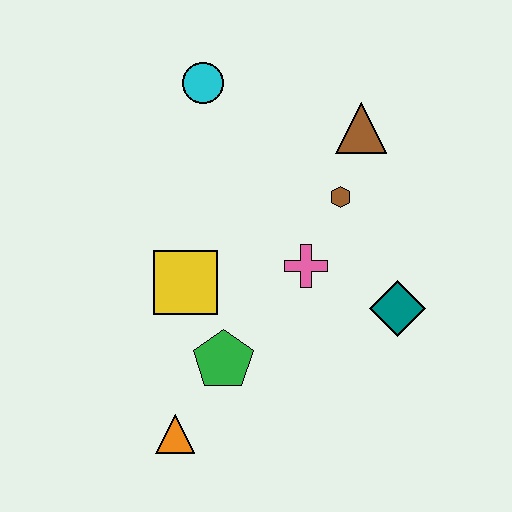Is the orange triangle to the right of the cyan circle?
No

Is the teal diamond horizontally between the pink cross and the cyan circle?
No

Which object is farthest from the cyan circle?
The orange triangle is farthest from the cyan circle.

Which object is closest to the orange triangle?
The green pentagon is closest to the orange triangle.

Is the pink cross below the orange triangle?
No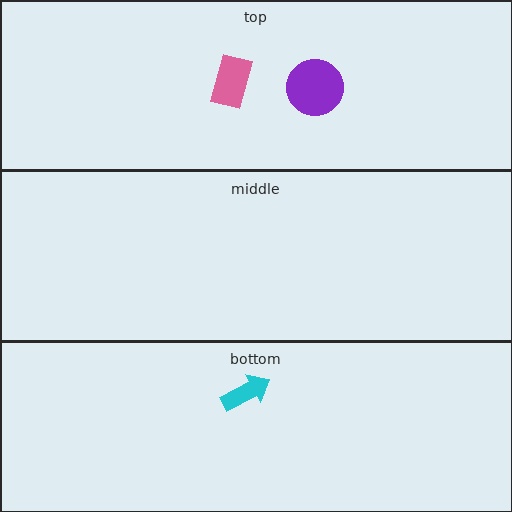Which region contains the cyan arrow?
The bottom region.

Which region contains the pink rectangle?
The top region.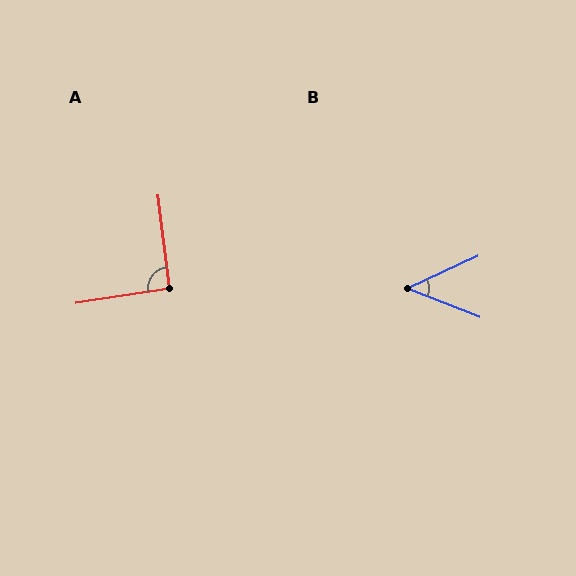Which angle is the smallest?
B, at approximately 46 degrees.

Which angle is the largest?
A, at approximately 92 degrees.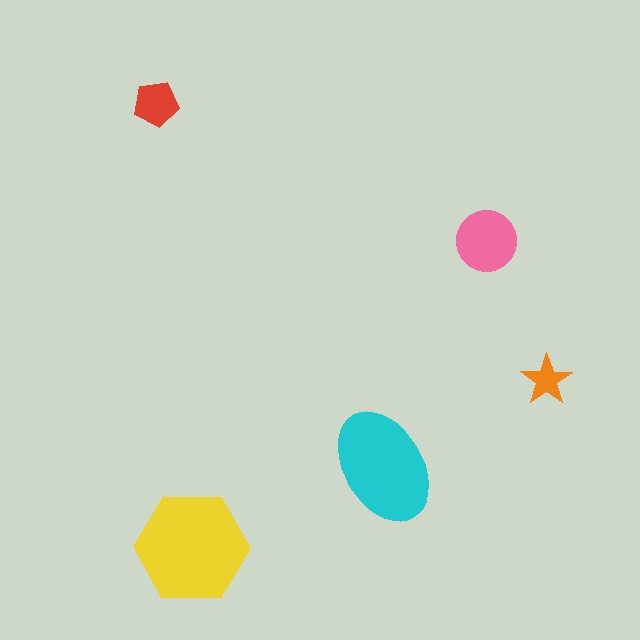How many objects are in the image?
There are 5 objects in the image.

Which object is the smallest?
The orange star.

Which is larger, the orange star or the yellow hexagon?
The yellow hexagon.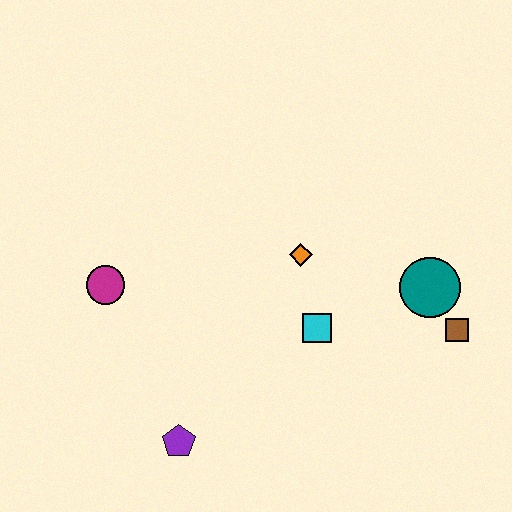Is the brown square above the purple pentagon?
Yes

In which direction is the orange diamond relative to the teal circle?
The orange diamond is to the left of the teal circle.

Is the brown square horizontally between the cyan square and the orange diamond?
No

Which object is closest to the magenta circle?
The purple pentagon is closest to the magenta circle.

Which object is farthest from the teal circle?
The magenta circle is farthest from the teal circle.